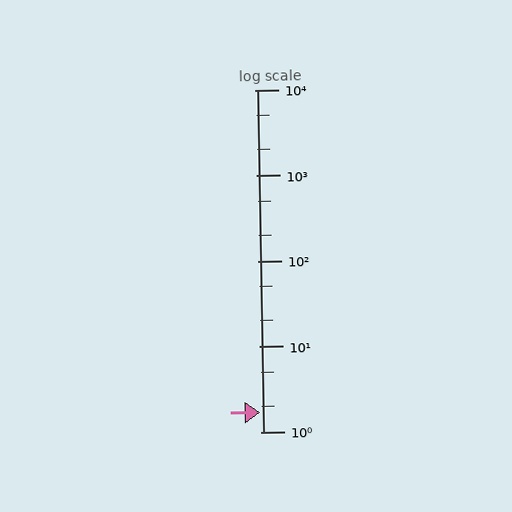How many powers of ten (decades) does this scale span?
The scale spans 4 decades, from 1 to 10000.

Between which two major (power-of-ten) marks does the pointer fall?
The pointer is between 1 and 10.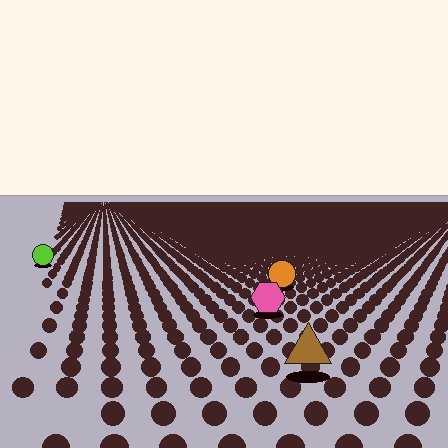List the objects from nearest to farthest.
From nearest to farthest: the brown triangle, the pink hexagon, the orange circle, the lime circle.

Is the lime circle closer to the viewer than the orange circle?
No. The orange circle is closer — you can tell from the texture gradient: the ground texture is coarser near it.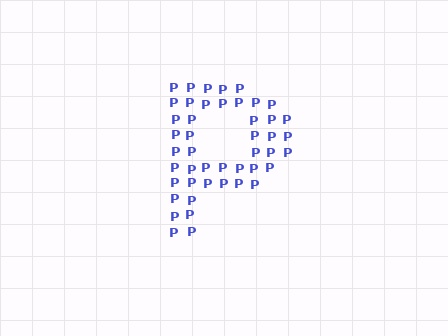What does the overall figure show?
The overall figure shows the letter P.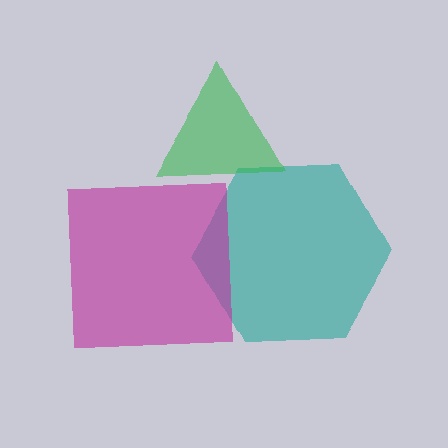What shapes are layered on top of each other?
The layered shapes are: a teal hexagon, a green triangle, a magenta square.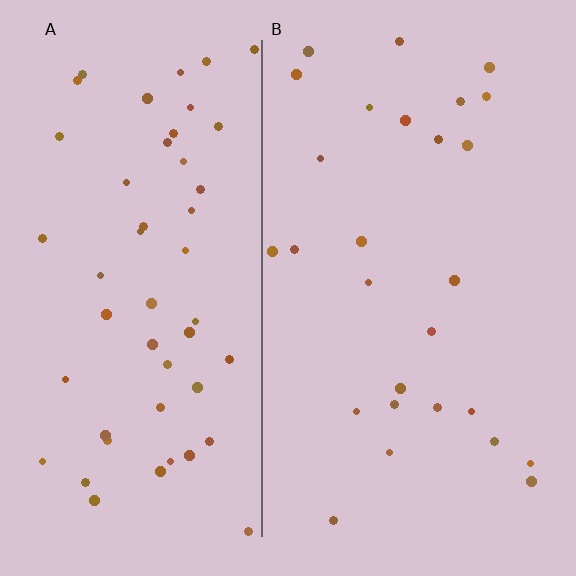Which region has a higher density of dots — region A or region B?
A (the left).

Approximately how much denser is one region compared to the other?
Approximately 1.8× — region A over region B.